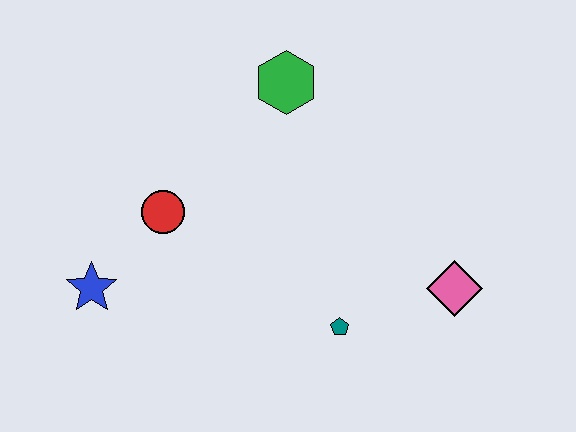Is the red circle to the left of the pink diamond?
Yes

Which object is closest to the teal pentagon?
The pink diamond is closest to the teal pentagon.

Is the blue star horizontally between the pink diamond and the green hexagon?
No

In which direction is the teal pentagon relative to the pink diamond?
The teal pentagon is to the left of the pink diamond.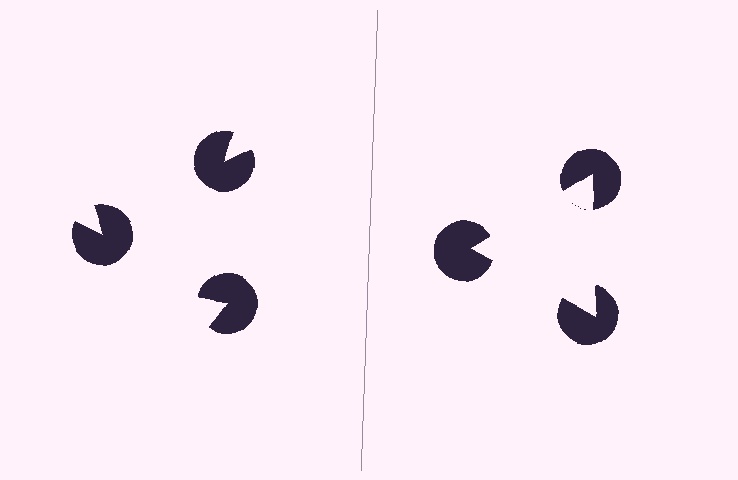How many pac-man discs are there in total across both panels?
6 — 3 on each side.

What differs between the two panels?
The pac-man discs are positioned identically on both sides; only the wedge orientations differ. On the right they align to a triangle; on the left they are misaligned.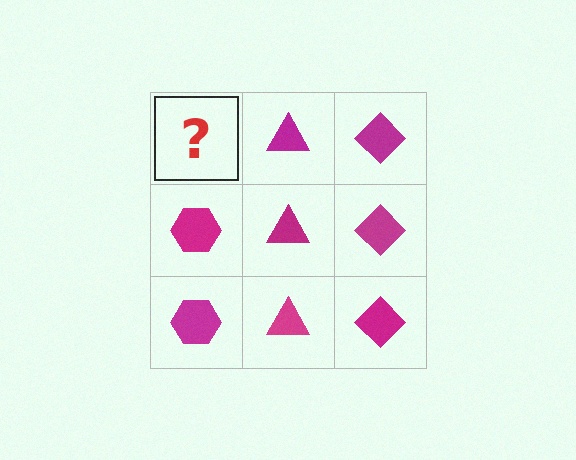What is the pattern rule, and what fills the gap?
The rule is that each column has a consistent shape. The gap should be filled with a magenta hexagon.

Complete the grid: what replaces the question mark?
The question mark should be replaced with a magenta hexagon.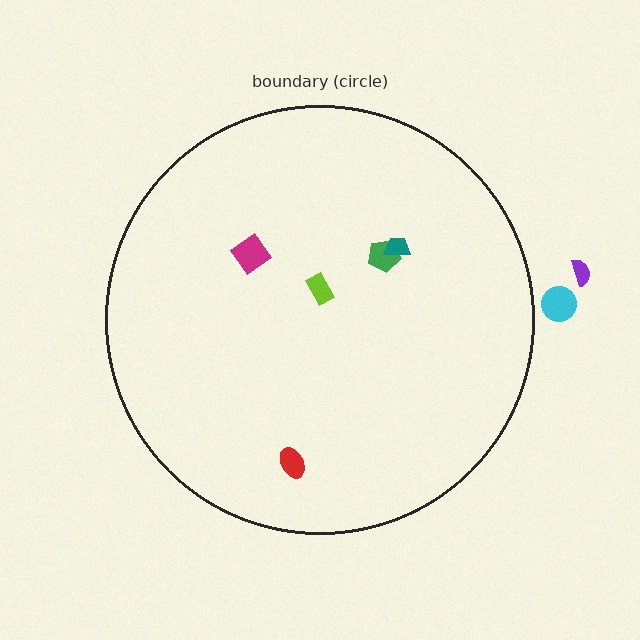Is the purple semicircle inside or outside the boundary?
Outside.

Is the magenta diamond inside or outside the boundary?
Inside.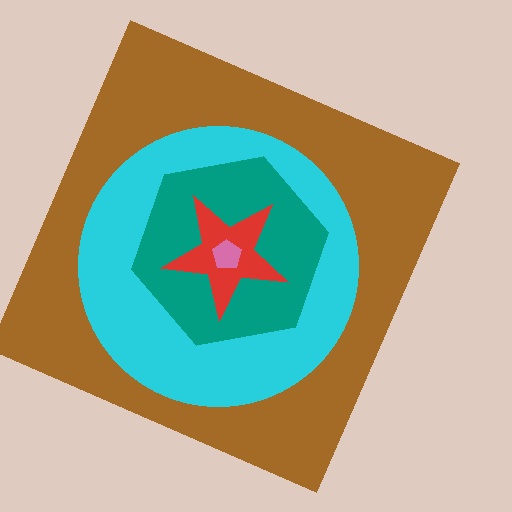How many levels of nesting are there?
5.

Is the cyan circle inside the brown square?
Yes.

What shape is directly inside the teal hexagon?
The red star.